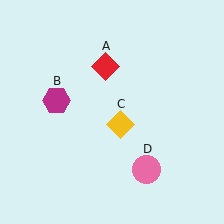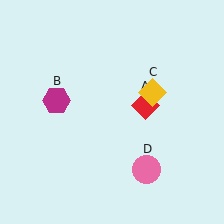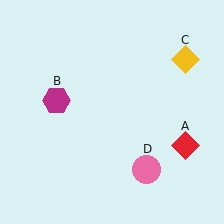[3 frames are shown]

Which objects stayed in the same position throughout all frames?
Magenta hexagon (object B) and pink circle (object D) remained stationary.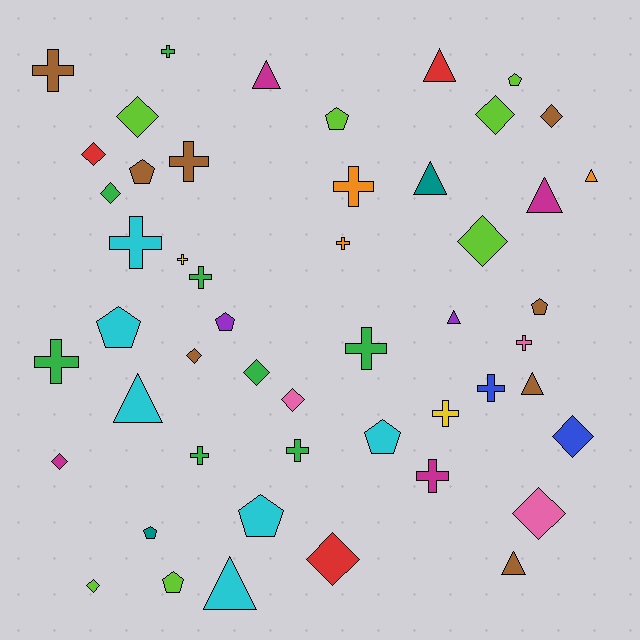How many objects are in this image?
There are 50 objects.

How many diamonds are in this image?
There are 14 diamonds.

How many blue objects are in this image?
There are 2 blue objects.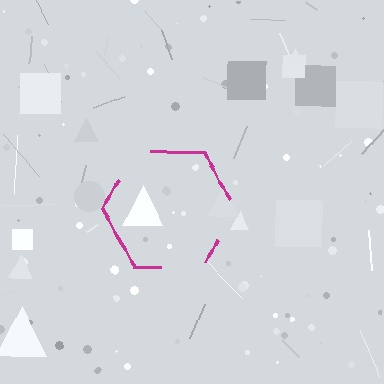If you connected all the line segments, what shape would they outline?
They would outline a hexagon.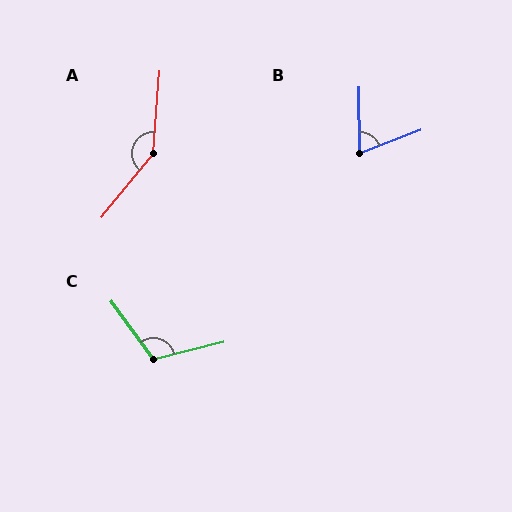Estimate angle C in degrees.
Approximately 112 degrees.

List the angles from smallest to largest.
B (69°), C (112°), A (146°).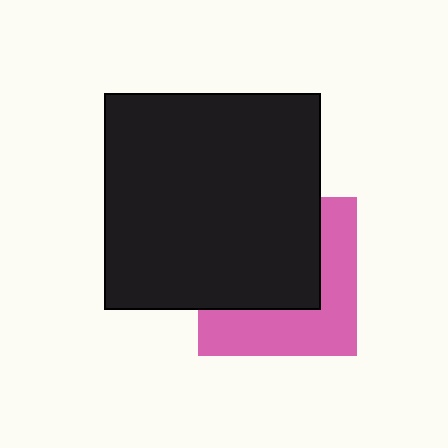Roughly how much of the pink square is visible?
About half of it is visible (roughly 45%).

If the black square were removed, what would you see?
You would see the complete pink square.